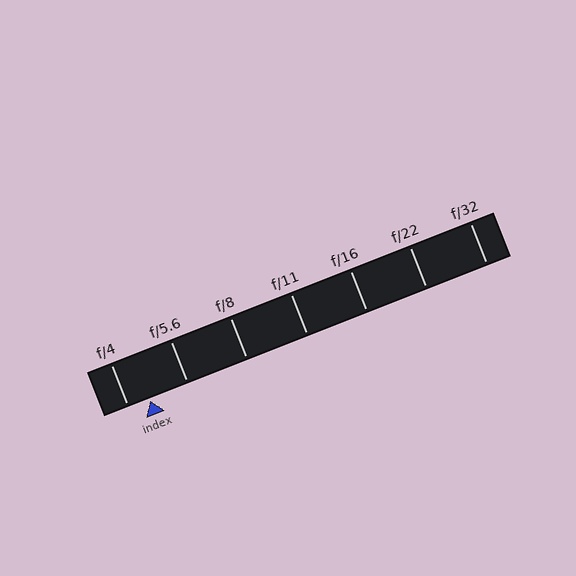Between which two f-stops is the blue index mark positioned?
The index mark is between f/4 and f/5.6.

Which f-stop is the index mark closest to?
The index mark is closest to f/4.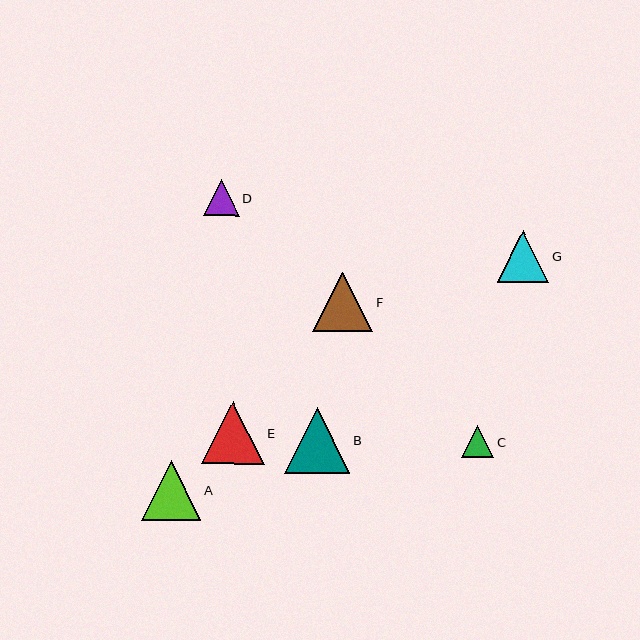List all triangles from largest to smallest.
From largest to smallest: B, E, F, A, G, D, C.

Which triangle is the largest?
Triangle B is the largest with a size of approximately 66 pixels.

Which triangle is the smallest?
Triangle C is the smallest with a size of approximately 32 pixels.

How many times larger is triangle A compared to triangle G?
Triangle A is approximately 1.2 times the size of triangle G.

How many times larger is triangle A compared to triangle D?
Triangle A is approximately 1.7 times the size of triangle D.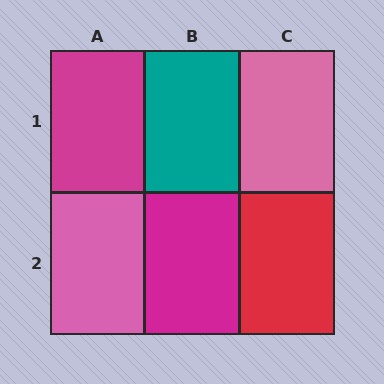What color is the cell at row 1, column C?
Pink.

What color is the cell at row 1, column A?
Magenta.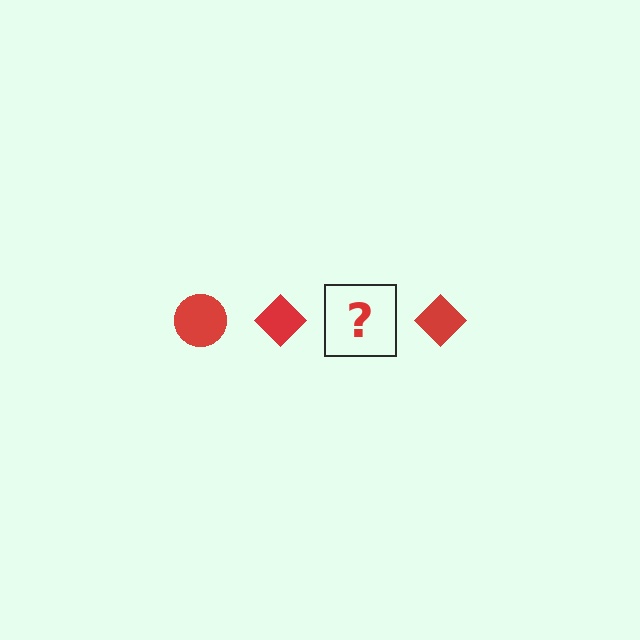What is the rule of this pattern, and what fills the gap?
The rule is that the pattern cycles through circle, diamond shapes in red. The gap should be filled with a red circle.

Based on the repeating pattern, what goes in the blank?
The blank should be a red circle.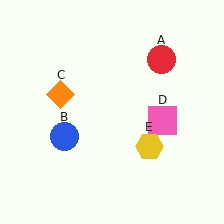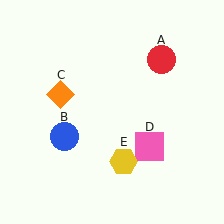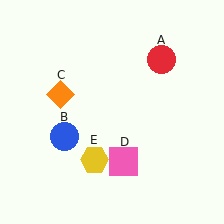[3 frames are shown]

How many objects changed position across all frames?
2 objects changed position: pink square (object D), yellow hexagon (object E).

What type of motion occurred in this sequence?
The pink square (object D), yellow hexagon (object E) rotated clockwise around the center of the scene.